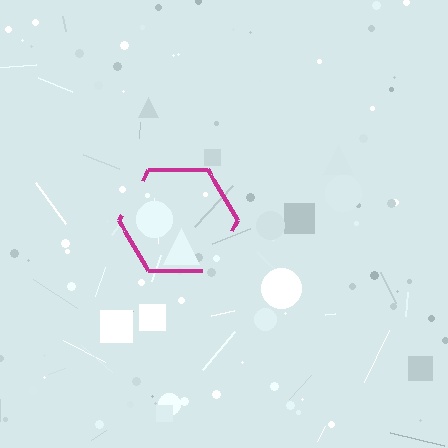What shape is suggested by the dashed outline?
The dashed outline suggests a hexagon.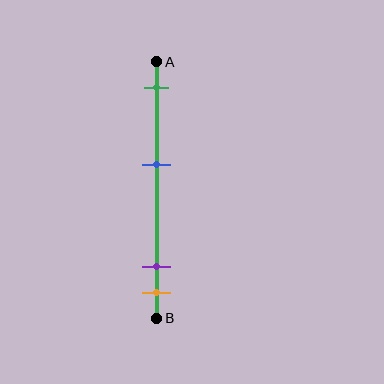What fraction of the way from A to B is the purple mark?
The purple mark is approximately 80% (0.8) of the way from A to B.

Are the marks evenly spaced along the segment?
No, the marks are not evenly spaced.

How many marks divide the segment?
There are 4 marks dividing the segment.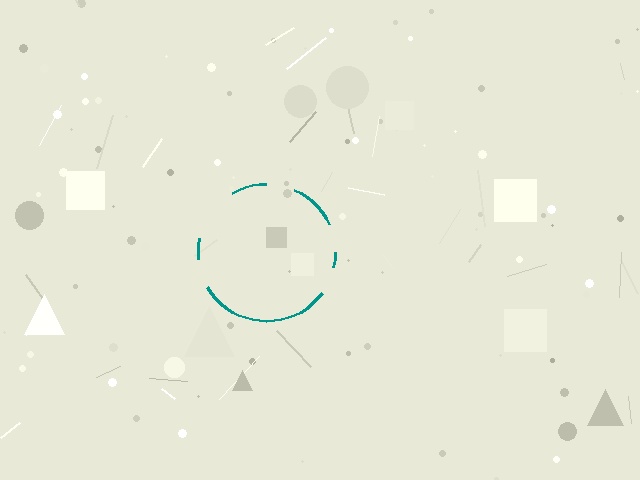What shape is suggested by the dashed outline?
The dashed outline suggests a circle.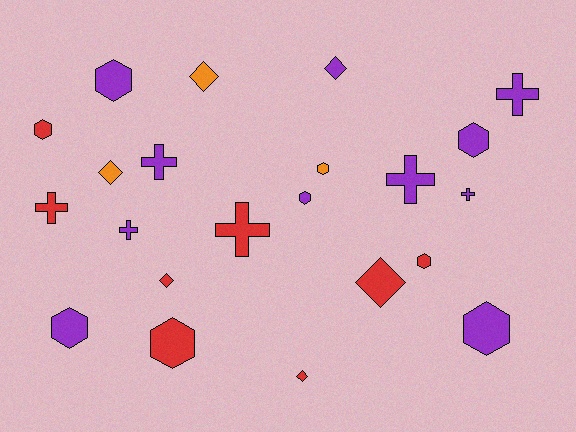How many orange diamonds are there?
There are 2 orange diamonds.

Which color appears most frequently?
Purple, with 11 objects.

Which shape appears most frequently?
Hexagon, with 9 objects.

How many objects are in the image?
There are 22 objects.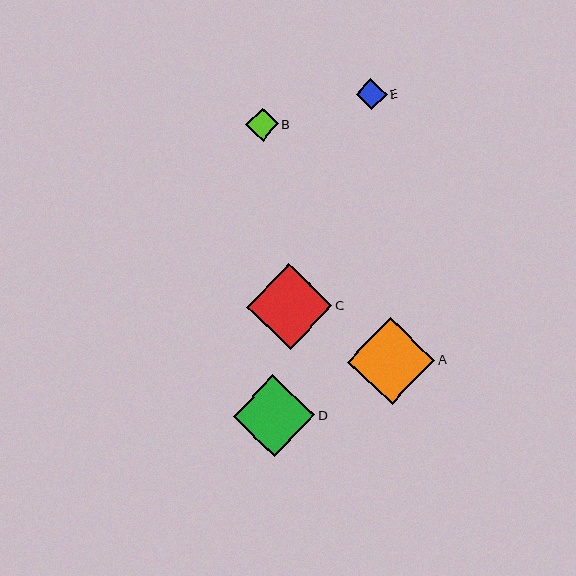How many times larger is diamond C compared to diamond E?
Diamond C is approximately 2.8 times the size of diamond E.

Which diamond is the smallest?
Diamond E is the smallest with a size of approximately 30 pixels.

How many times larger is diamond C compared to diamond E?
Diamond C is approximately 2.8 times the size of diamond E.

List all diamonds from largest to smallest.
From largest to smallest: A, C, D, B, E.